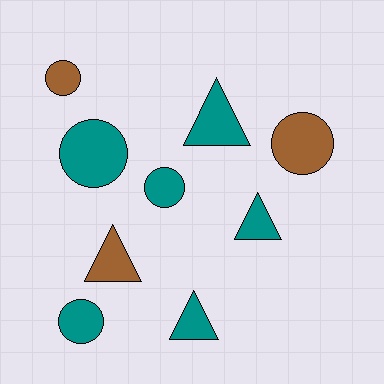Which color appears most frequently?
Teal, with 6 objects.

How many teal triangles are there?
There are 3 teal triangles.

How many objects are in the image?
There are 9 objects.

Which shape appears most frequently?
Circle, with 5 objects.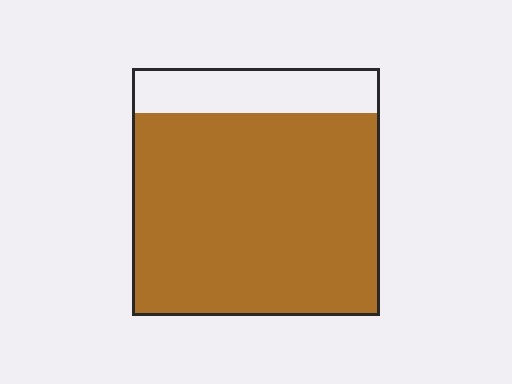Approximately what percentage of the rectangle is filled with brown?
Approximately 80%.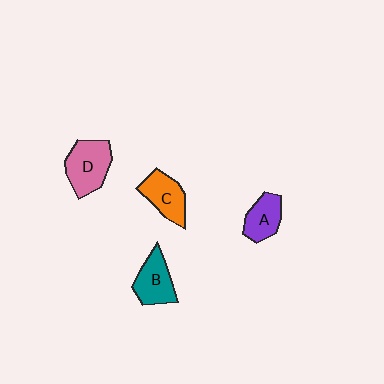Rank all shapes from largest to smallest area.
From largest to smallest: D (pink), B (teal), C (orange), A (purple).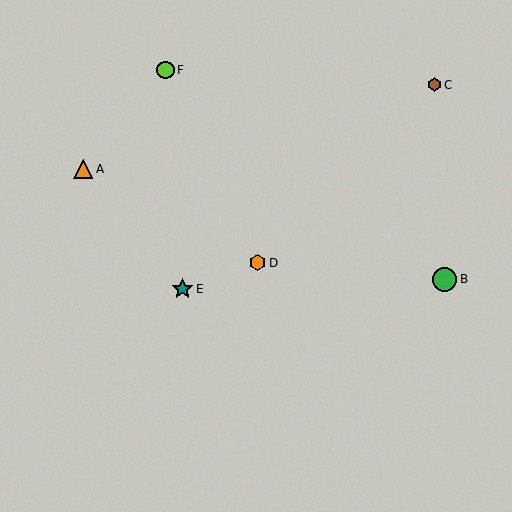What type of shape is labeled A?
Shape A is an orange triangle.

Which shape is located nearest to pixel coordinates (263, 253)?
The orange hexagon (labeled D) at (258, 263) is nearest to that location.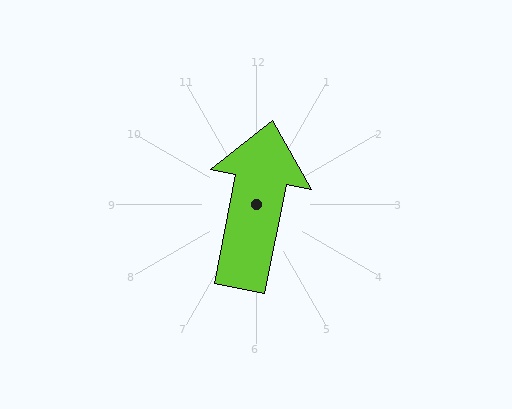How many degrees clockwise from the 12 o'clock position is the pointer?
Approximately 11 degrees.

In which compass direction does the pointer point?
North.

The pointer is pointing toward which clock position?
Roughly 12 o'clock.